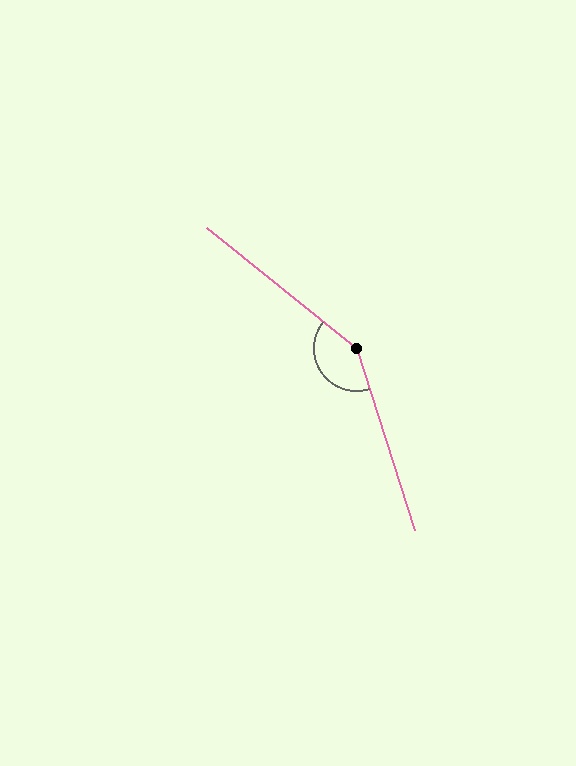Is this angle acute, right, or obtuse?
It is obtuse.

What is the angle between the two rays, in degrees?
Approximately 146 degrees.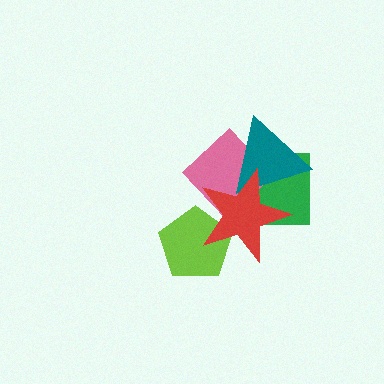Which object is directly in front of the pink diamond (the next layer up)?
The teal triangle is directly in front of the pink diamond.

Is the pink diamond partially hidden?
Yes, it is partially covered by another shape.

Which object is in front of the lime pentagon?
The red star is in front of the lime pentagon.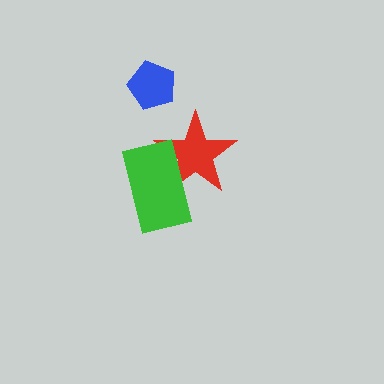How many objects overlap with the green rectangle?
1 object overlaps with the green rectangle.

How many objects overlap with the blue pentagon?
0 objects overlap with the blue pentagon.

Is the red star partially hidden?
Yes, it is partially covered by another shape.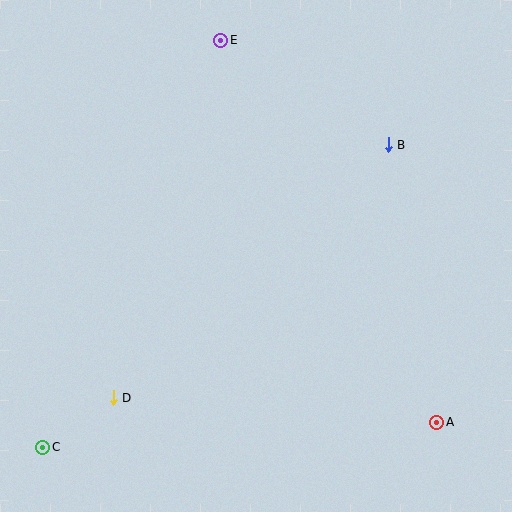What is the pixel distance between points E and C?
The distance between E and C is 444 pixels.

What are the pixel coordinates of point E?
Point E is at (221, 40).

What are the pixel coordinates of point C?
Point C is at (43, 447).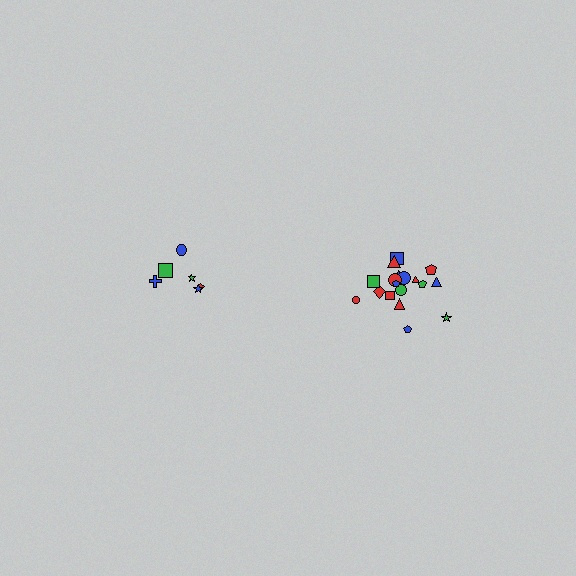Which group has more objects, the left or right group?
The right group.